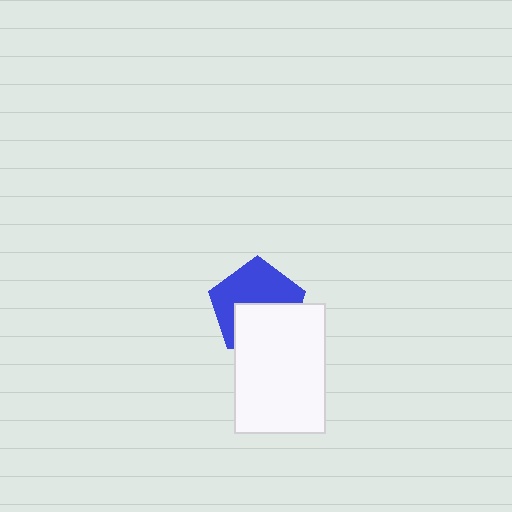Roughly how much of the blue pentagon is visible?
About half of it is visible (roughly 56%).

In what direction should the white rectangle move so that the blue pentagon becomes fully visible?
The white rectangle should move down. That is the shortest direction to clear the overlap and leave the blue pentagon fully visible.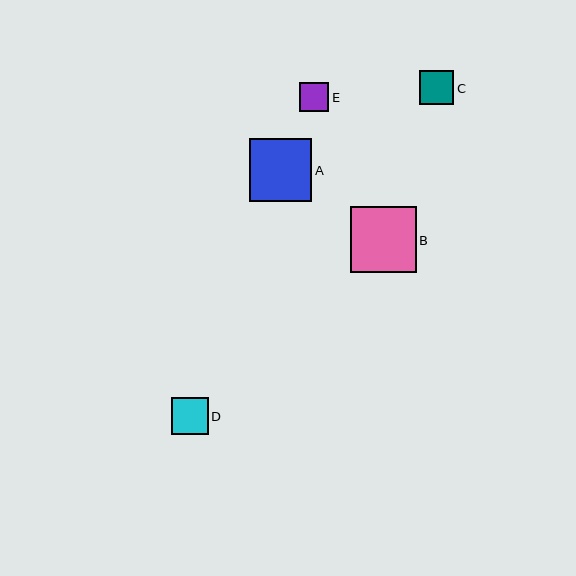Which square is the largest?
Square B is the largest with a size of approximately 66 pixels.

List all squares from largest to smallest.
From largest to smallest: B, A, D, C, E.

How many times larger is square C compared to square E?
Square C is approximately 1.2 times the size of square E.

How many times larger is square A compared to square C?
Square A is approximately 1.8 times the size of square C.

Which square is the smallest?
Square E is the smallest with a size of approximately 29 pixels.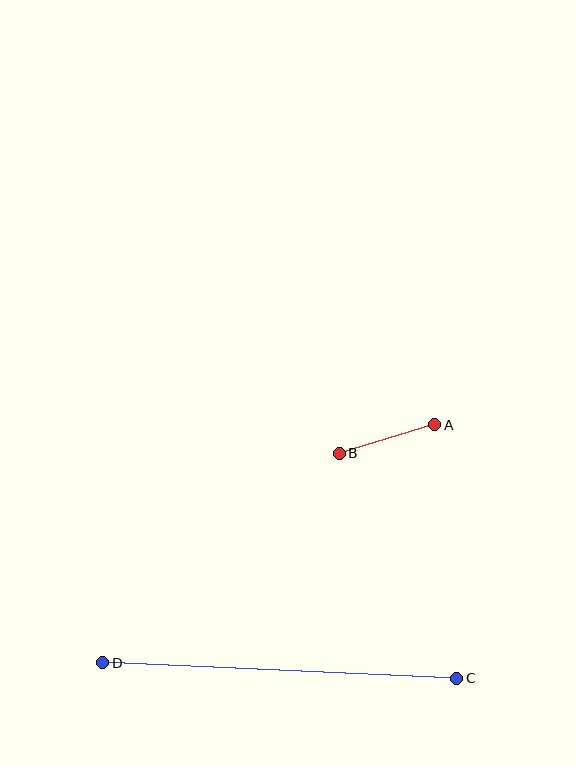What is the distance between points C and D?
The distance is approximately 354 pixels.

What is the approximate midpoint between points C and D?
The midpoint is at approximately (280, 671) pixels.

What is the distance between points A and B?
The distance is approximately 100 pixels.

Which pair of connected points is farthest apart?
Points C and D are farthest apart.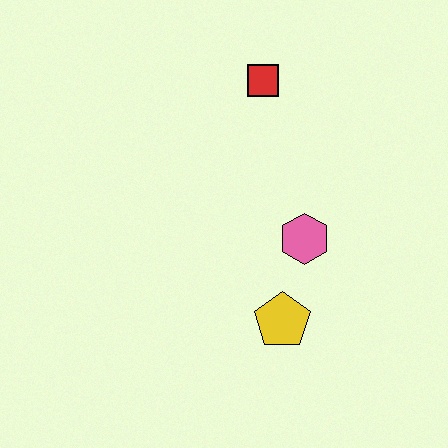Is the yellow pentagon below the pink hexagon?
Yes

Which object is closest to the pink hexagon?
The yellow pentagon is closest to the pink hexagon.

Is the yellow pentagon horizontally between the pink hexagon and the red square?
Yes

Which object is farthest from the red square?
The yellow pentagon is farthest from the red square.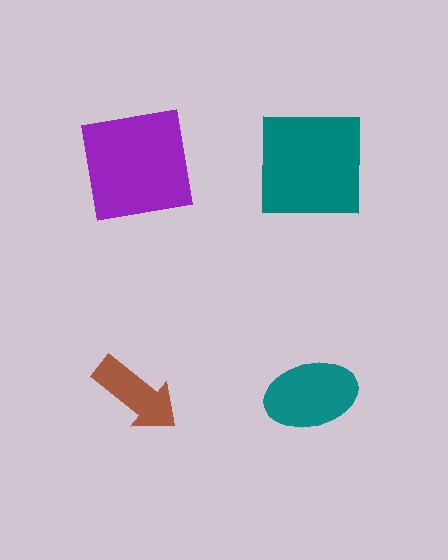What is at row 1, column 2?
A teal square.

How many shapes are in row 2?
2 shapes.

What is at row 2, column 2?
A teal ellipse.